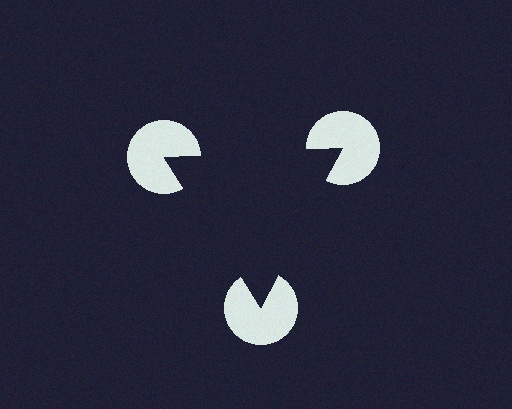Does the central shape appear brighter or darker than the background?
It typically appears slightly darker than the background, even though no actual brightness change is drawn.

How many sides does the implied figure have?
3 sides.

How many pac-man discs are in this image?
There are 3 — one at each vertex of the illusory triangle.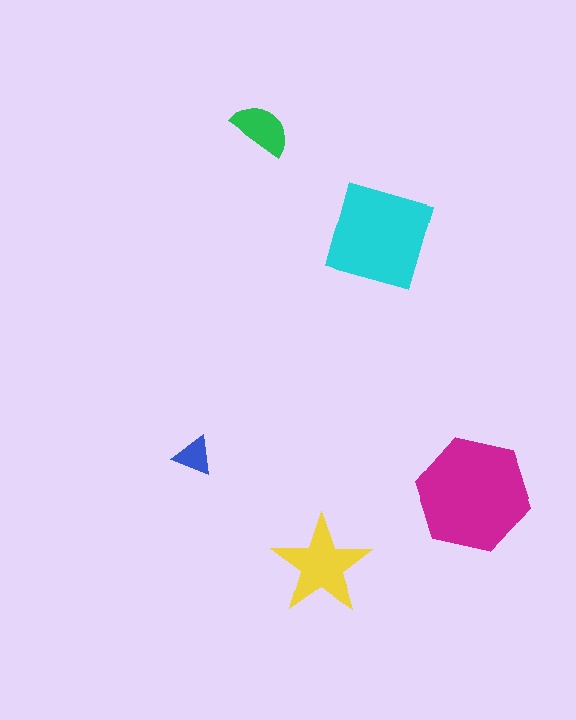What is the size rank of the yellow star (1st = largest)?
3rd.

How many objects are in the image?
There are 5 objects in the image.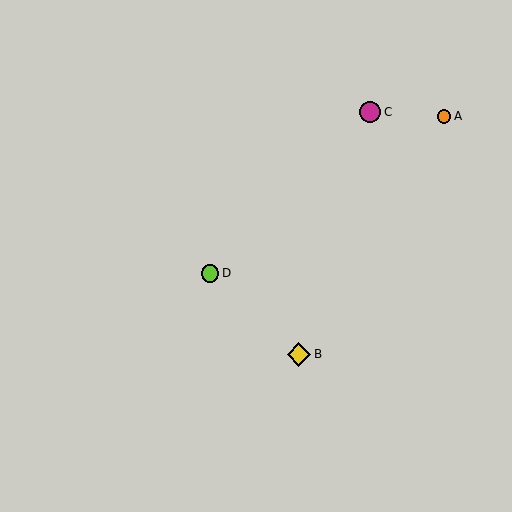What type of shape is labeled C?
Shape C is a magenta circle.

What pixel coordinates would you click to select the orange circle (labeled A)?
Click at (444, 116) to select the orange circle A.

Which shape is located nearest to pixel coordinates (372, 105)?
The magenta circle (labeled C) at (370, 112) is nearest to that location.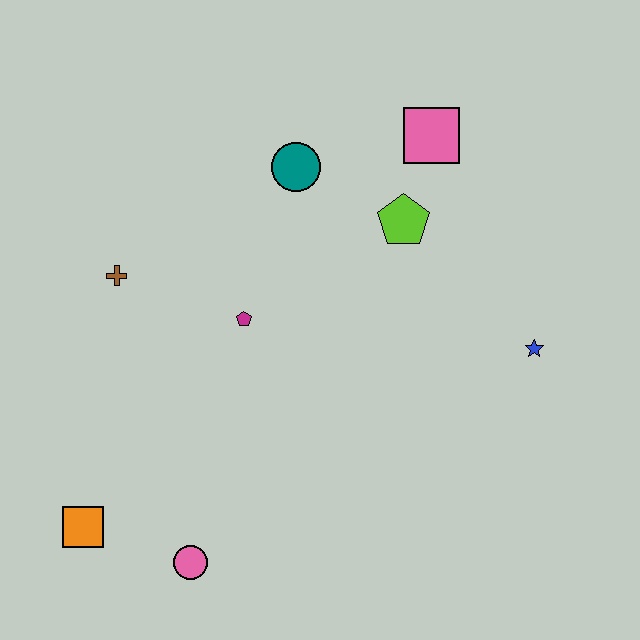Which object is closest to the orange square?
The pink circle is closest to the orange square.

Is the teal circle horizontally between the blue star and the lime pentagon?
No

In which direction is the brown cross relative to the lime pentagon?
The brown cross is to the left of the lime pentagon.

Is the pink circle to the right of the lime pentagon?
No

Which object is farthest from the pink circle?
The pink square is farthest from the pink circle.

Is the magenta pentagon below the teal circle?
Yes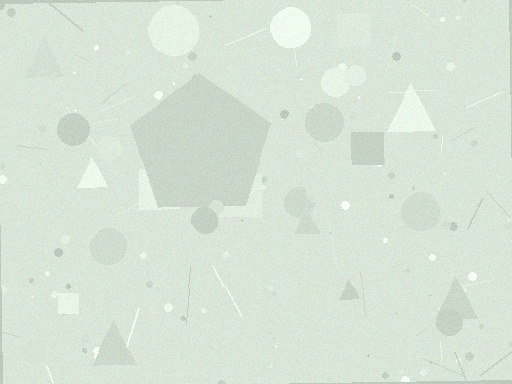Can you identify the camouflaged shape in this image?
The camouflaged shape is a pentagon.